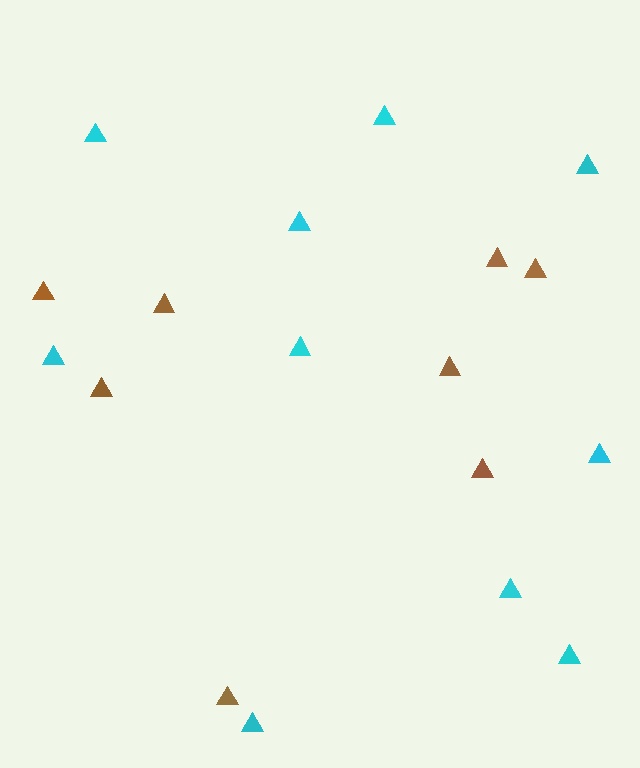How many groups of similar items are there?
There are 2 groups: one group of cyan triangles (10) and one group of brown triangles (8).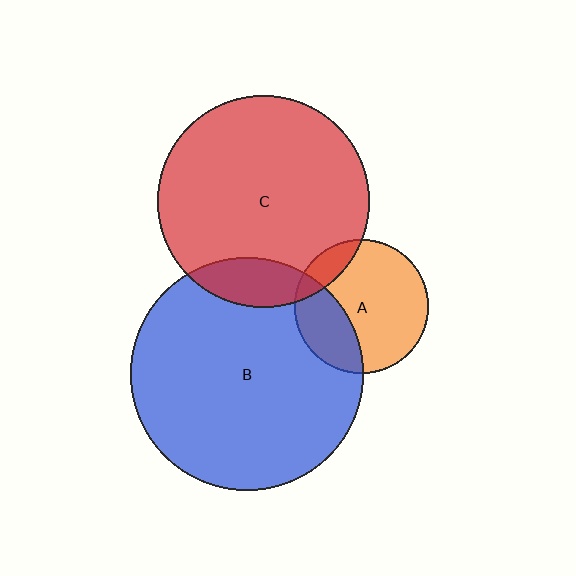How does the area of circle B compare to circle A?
Approximately 3.0 times.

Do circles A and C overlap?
Yes.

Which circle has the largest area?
Circle B (blue).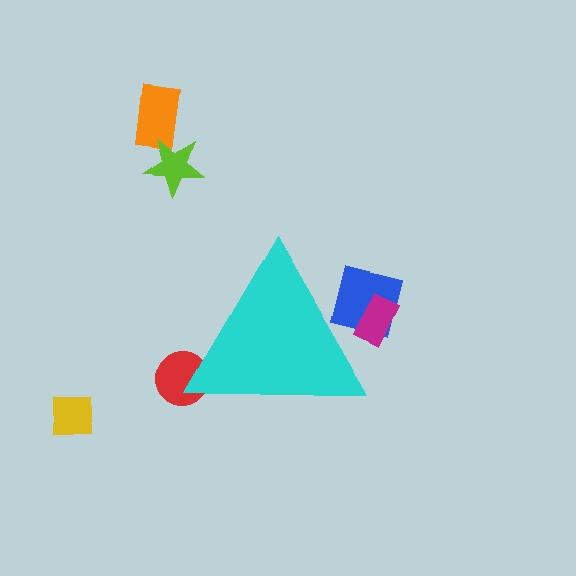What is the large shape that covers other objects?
A cyan triangle.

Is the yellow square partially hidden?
No, the yellow square is fully visible.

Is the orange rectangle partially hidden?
No, the orange rectangle is fully visible.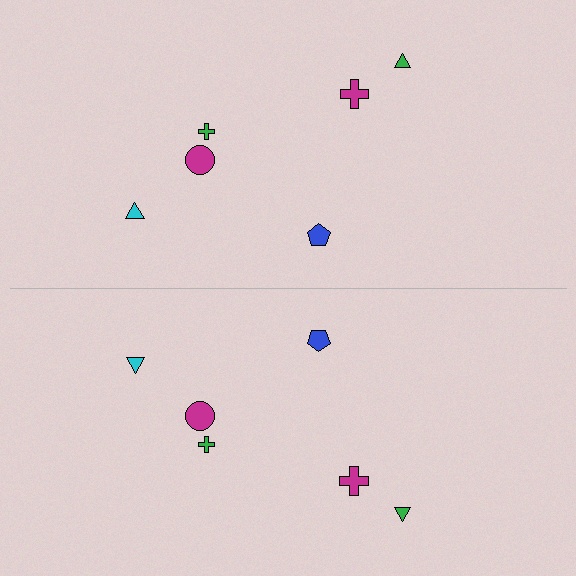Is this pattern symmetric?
Yes, this pattern has bilateral (reflection) symmetry.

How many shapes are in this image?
There are 12 shapes in this image.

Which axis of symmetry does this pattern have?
The pattern has a horizontal axis of symmetry running through the center of the image.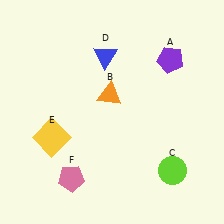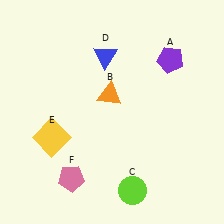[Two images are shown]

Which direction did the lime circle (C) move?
The lime circle (C) moved left.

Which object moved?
The lime circle (C) moved left.